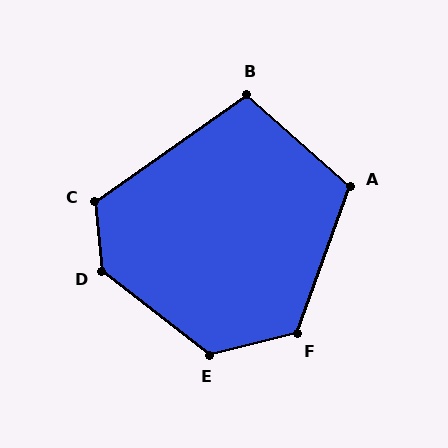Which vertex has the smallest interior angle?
B, at approximately 103 degrees.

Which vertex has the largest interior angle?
D, at approximately 133 degrees.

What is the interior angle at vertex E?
Approximately 129 degrees (obtuse).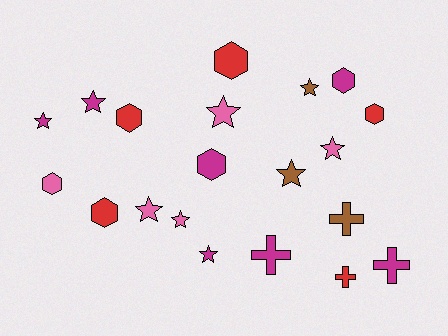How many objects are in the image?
There are 20 objects.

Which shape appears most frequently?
Star, with 9 objects.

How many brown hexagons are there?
There are no brown hexagons.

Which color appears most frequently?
Magenta, with 7 objects.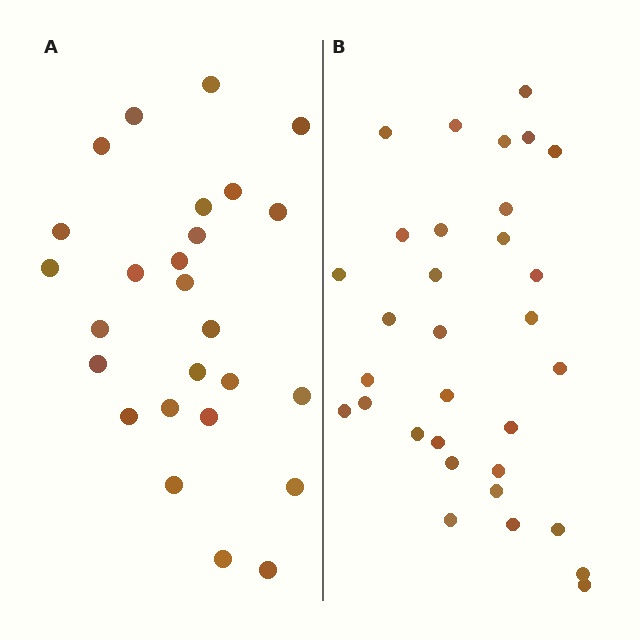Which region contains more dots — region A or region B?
Region B (the right region) has more dots.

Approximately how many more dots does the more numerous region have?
Region B has about 6 more dots than region A.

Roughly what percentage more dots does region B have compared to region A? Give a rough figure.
About 25% more.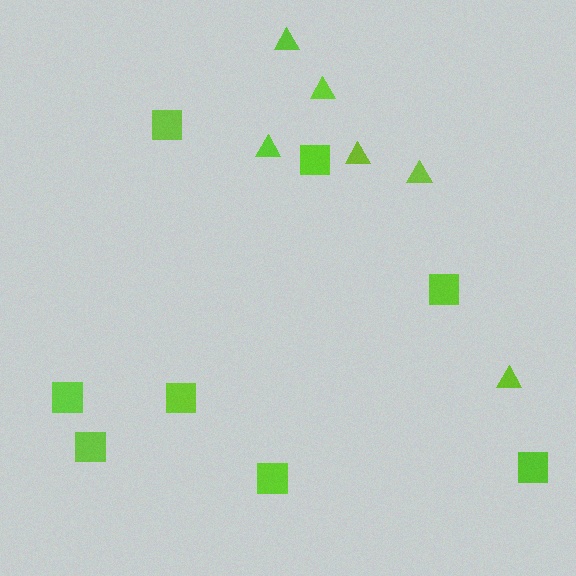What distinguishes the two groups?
There are 2 groups: one group of triangles (6) and one group of squares (8).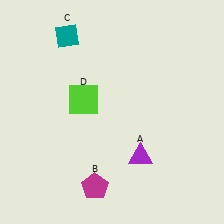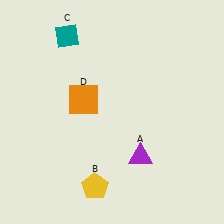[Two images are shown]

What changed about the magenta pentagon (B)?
In Image 1, B is magenta. In Image 2, it changed to yellow.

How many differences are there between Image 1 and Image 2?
There are 2 differences between the two images.